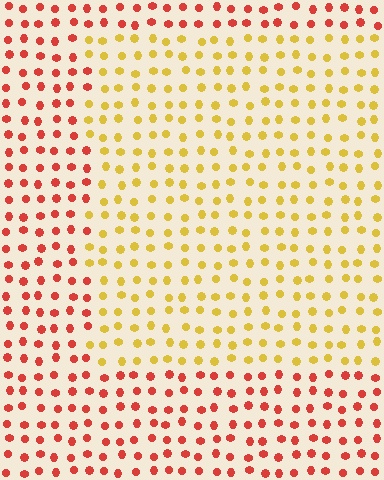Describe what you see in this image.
The image is filled with small red elements in a uniform arrangement. A rectangle-shaped region is visible where the elements are tinted to a slightly different hue, forming a subtle color boundary.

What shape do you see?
I see a rectangle.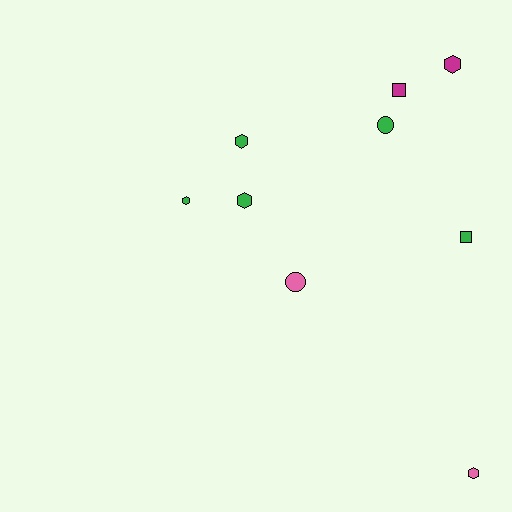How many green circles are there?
There is 1 green circle.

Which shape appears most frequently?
Hexagon, with 5 objects.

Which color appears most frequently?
Green, with 5 objects.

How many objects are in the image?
There are 9 objects.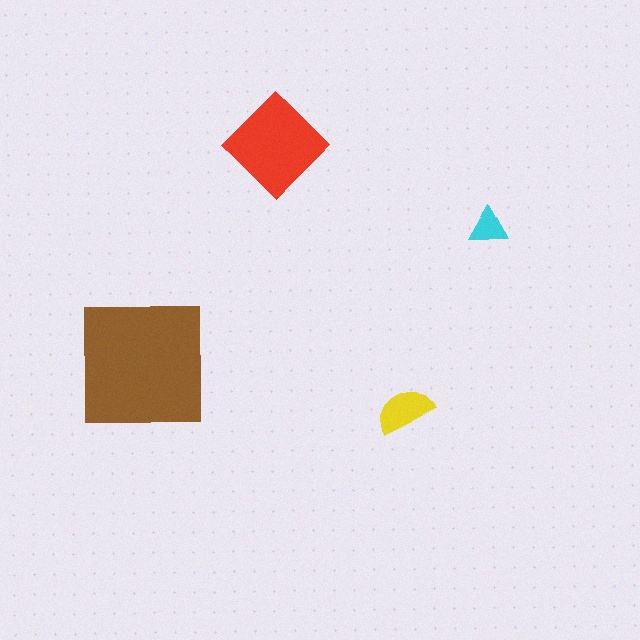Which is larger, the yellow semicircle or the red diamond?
The red diamond.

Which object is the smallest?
The cyan triangle.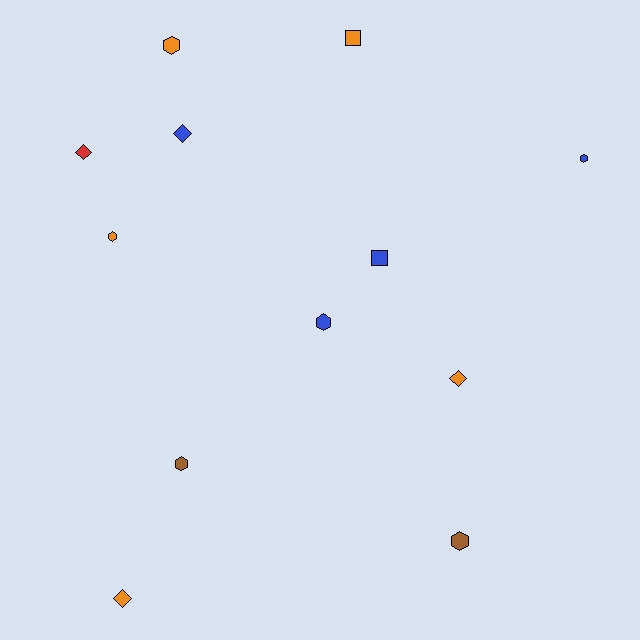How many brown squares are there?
There are no brown squares.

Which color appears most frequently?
Orange, with 5 objects.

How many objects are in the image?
There are 12 objects.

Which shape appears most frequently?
Hexagon, with 6 objects.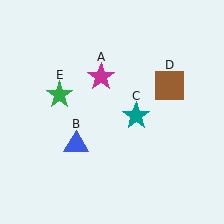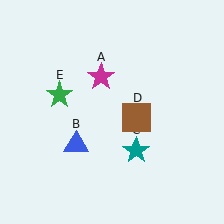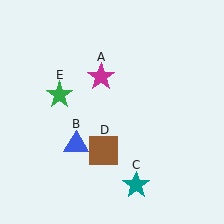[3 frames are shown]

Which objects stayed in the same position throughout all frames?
Magenta star (object A) and blue triangle (object B) and green star (object E) remained stationary.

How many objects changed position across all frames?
2 objects changed position: teal star (object C), brown square (object D).